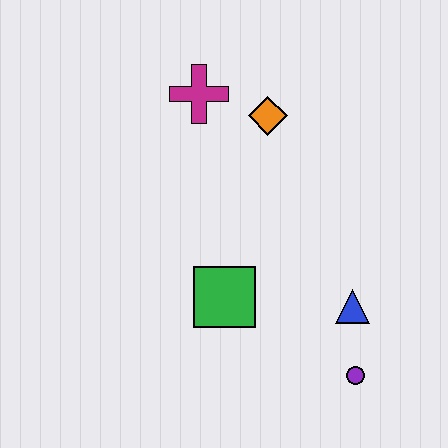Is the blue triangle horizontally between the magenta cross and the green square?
No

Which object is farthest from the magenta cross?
The purple circle is farthest from the magenta cross.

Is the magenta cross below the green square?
No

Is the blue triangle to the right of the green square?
Yes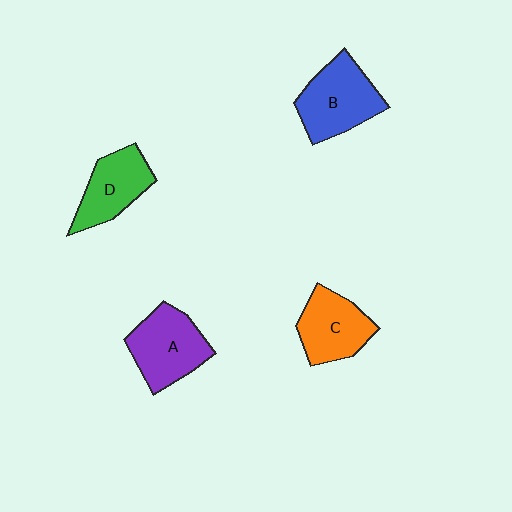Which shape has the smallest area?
Shape D (green).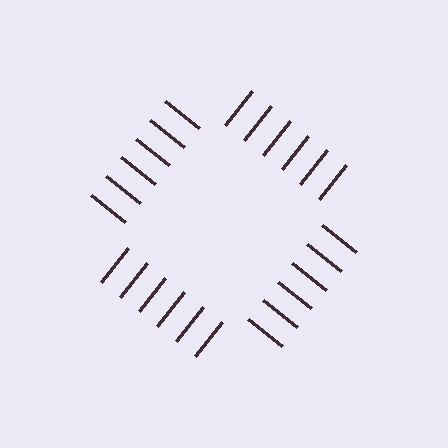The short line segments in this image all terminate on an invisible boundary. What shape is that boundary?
An illusory square — the line segments terminate on its edges but no continuous stroke is drawn.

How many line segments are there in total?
24 — 6 along each of the 4 edges.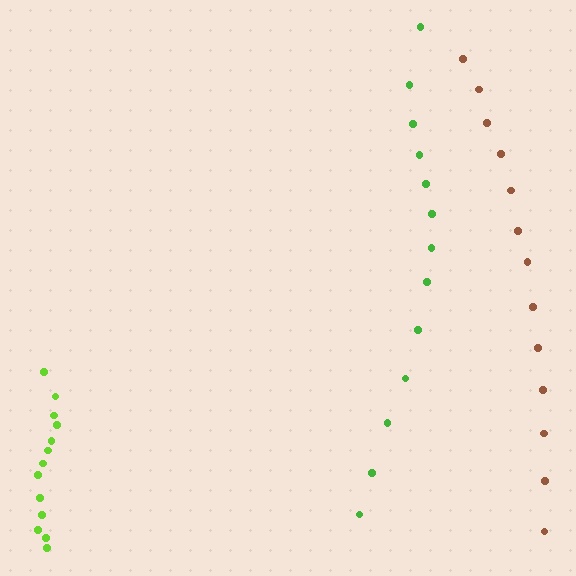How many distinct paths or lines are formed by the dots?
There are 3 distinct paths.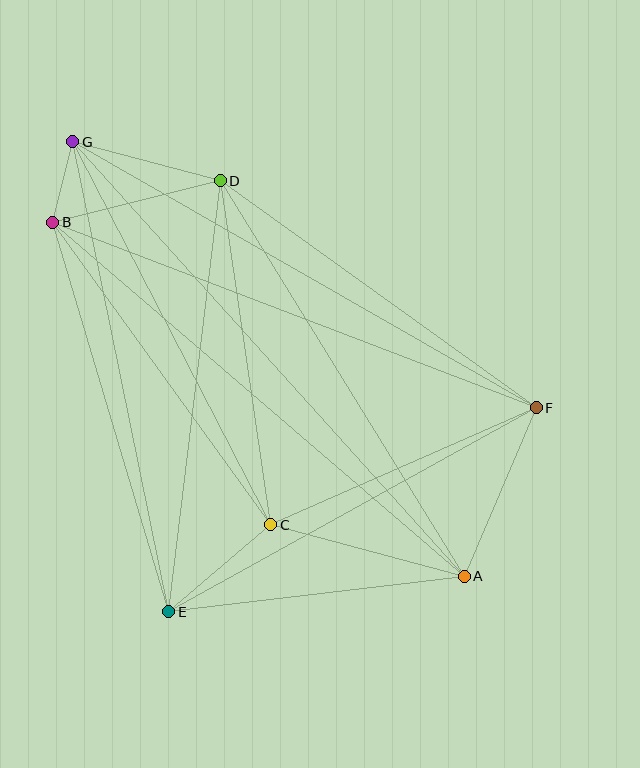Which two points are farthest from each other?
Points A and G are farthest from each other.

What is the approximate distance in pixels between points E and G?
The distance between E and G is approximately 480 pixels.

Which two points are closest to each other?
Points B and G are closest to each other.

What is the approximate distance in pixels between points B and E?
The distance between B and E is approximately 406 pixels.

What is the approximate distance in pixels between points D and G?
The distance between D and G is approximately 152 pixels.